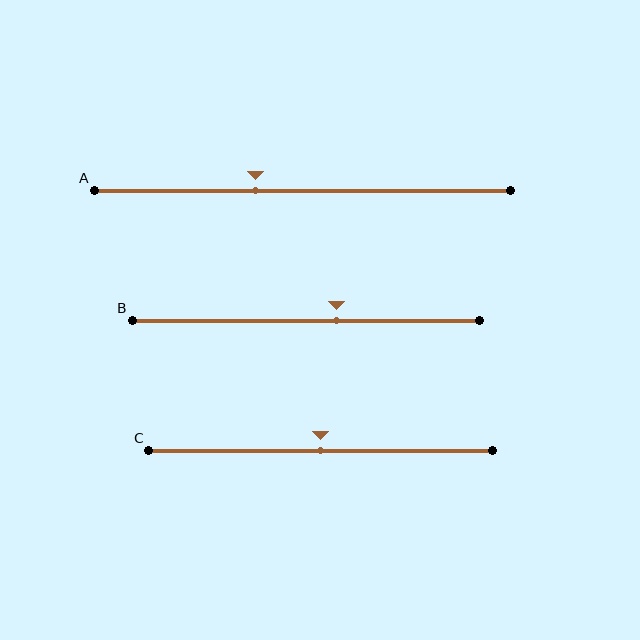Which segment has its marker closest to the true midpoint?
Segment C has its marker closest to the true midpoint.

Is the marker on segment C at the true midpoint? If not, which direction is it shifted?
Yes, the marker on segment C is at the true midpoint.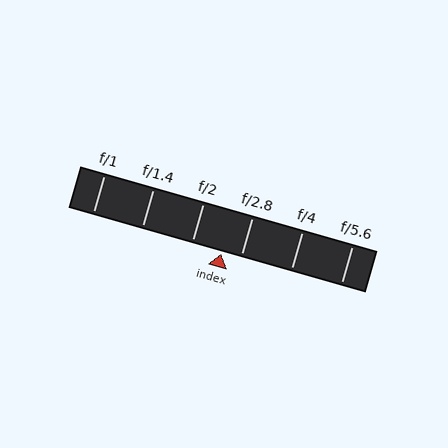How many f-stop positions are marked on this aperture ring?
There are 6 f-stop positions marked.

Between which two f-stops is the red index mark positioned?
The index mark is between f/2 and f/2.8.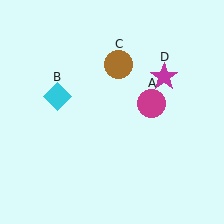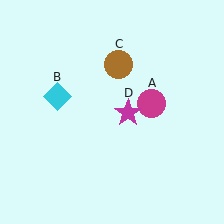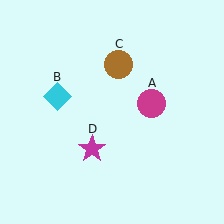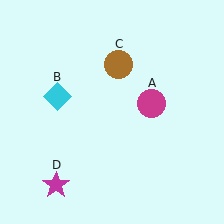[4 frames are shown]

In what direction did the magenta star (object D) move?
The magenta star (object D) moved down and to the left.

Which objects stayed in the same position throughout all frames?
Magenta circle (object A) and cyan diamond (object B) and brown circle (object C) remained stationary.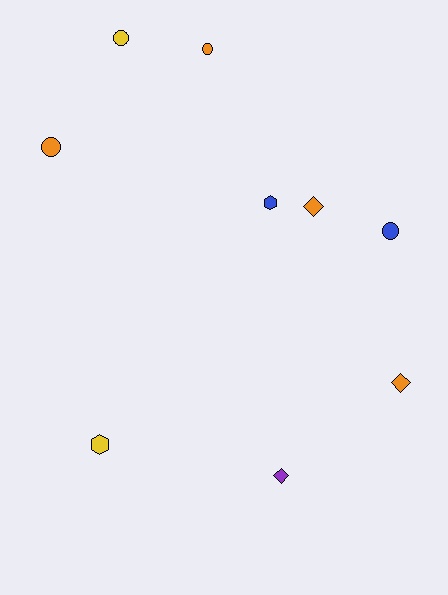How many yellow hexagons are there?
There is 1 yellow hexagon.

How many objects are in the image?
There are 9 objects.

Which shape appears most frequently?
Circle, with 4 objects.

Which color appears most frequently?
Orange, with 4 objects.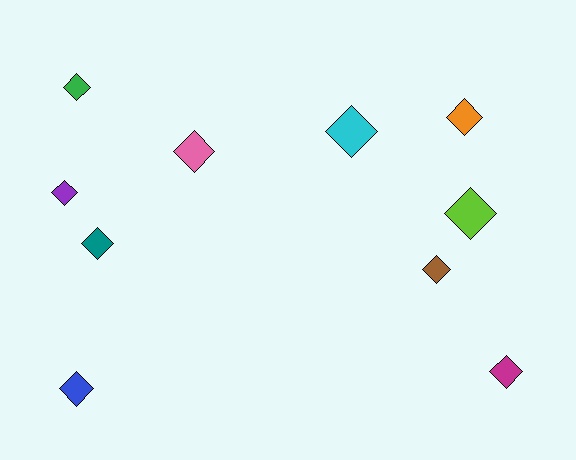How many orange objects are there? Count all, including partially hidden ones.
There is 1 orange object.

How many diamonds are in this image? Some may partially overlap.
There are 10 diamonds.